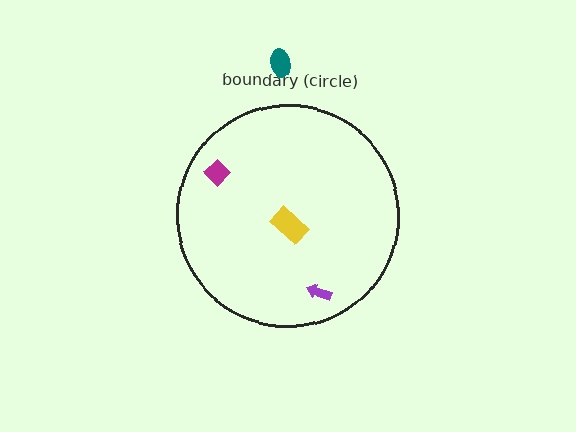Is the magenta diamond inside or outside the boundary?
Inside.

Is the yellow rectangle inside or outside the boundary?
Inside.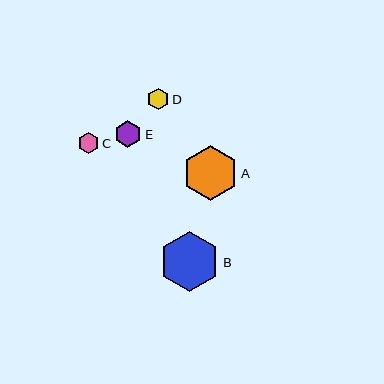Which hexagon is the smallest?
Hexagon C is the smallest with a size of approximately 21 pixels.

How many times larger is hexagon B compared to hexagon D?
Hexagon B is approximately 2.8 times the size of hexagon D.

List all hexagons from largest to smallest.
From largest to smallest: B, A, E, D, C.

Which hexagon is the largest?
Hexagon B is the largest with a size of approximately 60 pixels.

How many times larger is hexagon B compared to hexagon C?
Hexagon B is approximately 2.8 times the size of hexagon C.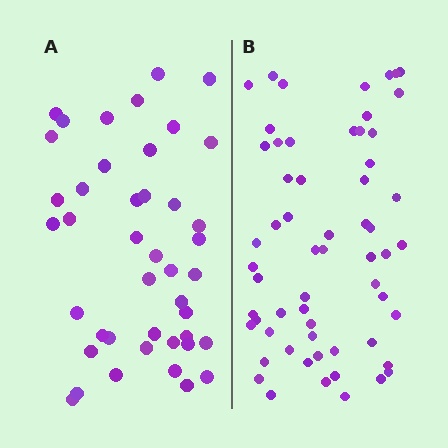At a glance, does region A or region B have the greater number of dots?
Region B (the right region) has more dots.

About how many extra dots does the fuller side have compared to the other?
Region B has approximately 15 more dots than region A.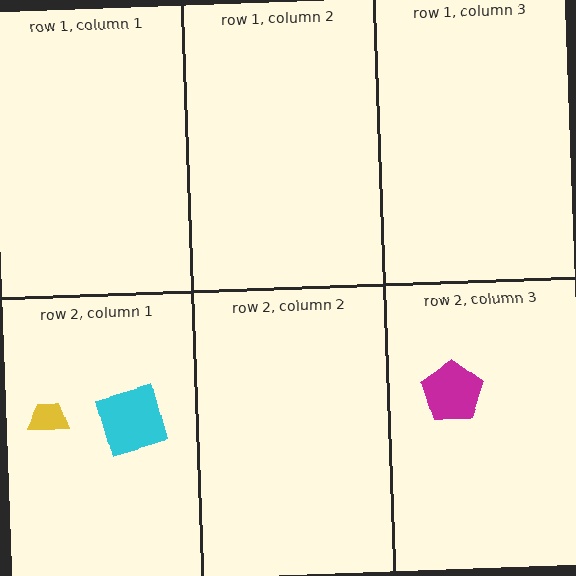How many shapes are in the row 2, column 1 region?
2.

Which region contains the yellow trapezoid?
The row 2, column 1 region.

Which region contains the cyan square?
The row 2, column 1 region.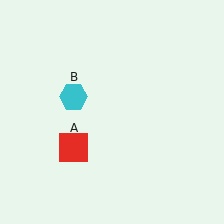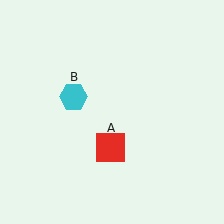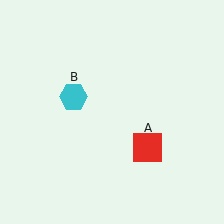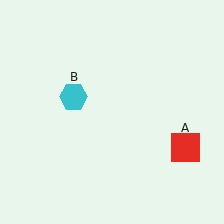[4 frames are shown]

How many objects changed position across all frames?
1 object changed position: red square (object A).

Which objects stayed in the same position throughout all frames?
Cyan hexagon (object B) remained stationary.